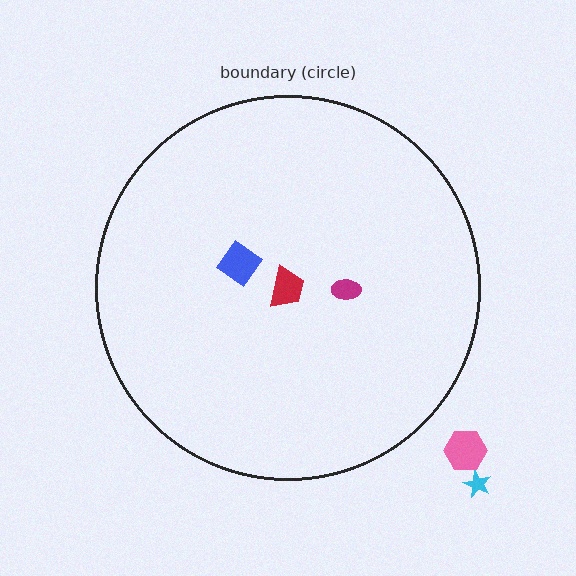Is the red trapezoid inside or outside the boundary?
Inside.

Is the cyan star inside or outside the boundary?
Outside.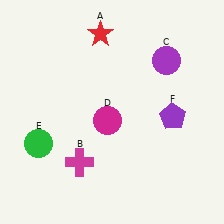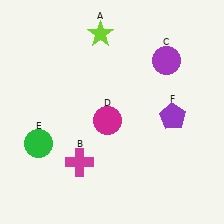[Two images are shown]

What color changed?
The star (A) changed from red in Image 1 to lime in Image 2.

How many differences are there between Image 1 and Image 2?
There is 1 difference between the two images.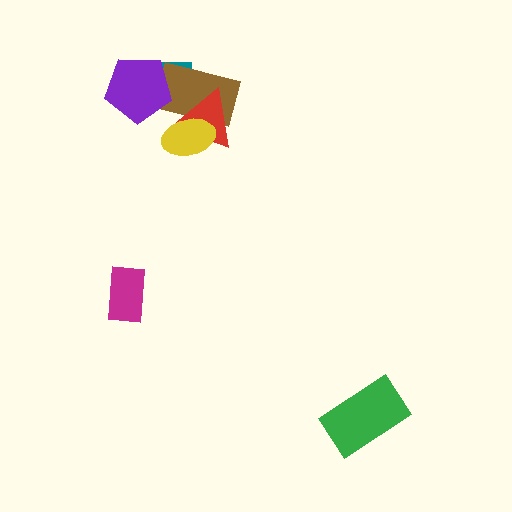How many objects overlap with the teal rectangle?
2 objects overlap with the teal rectangle.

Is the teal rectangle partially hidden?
Yes, it is partially covered by another shape.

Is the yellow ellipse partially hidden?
No, no other shape covers it.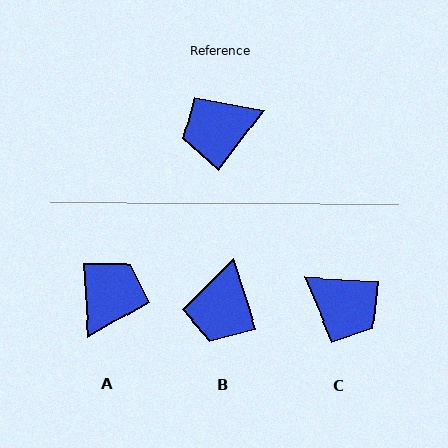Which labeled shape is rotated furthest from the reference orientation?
A, about 139 degrees away.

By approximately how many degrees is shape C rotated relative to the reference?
Approximately 124 degrees counter-clockwise.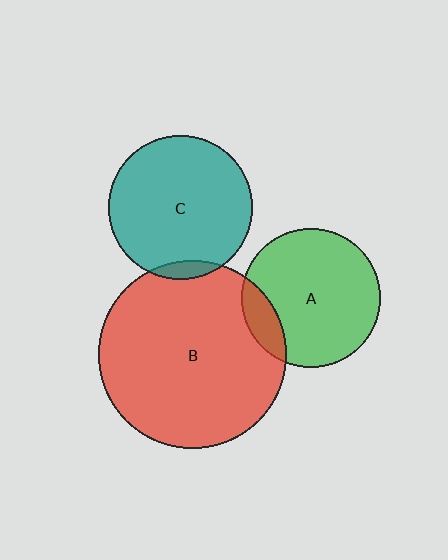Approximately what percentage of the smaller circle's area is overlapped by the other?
Approximately 15%.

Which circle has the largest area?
Circle B (red).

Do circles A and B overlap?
Yes.